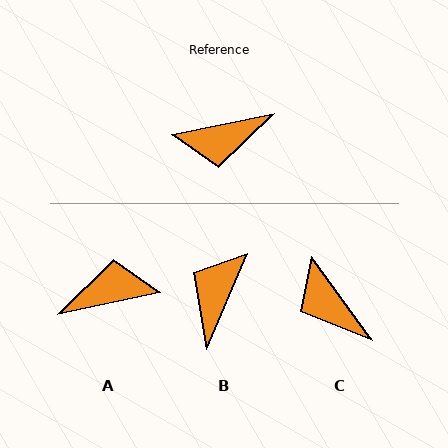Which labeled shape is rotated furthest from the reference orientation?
A, about 180 degrees away.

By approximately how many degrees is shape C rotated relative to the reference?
Approximately 66 degrees clockwise.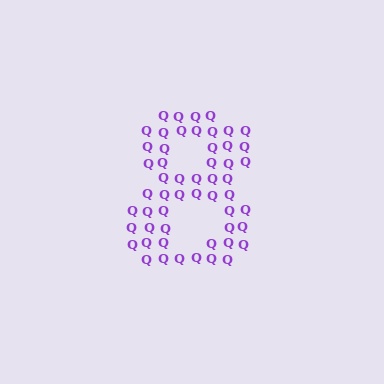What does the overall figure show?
The overall figure shows the digit 8.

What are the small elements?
The small elements are letter Q's.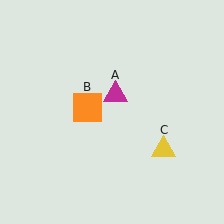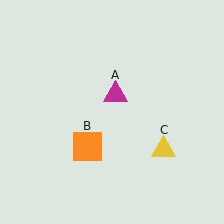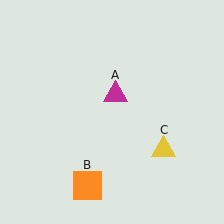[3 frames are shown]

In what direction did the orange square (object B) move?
The orange square (object B) moved down.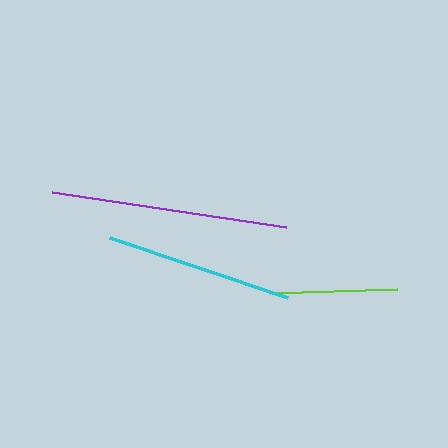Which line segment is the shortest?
The lime line is the shortest at approximately 128 pixels.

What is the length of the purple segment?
The purple segment is approximately 237 pixels long.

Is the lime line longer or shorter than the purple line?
The purple line is longer than the lime line.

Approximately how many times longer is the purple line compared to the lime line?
The purple line is approximately 1.9 times the length of the lime line.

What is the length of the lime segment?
The lime segment is approximately 128 pixels long.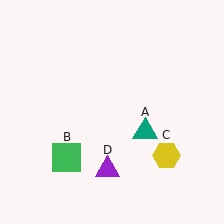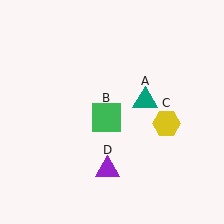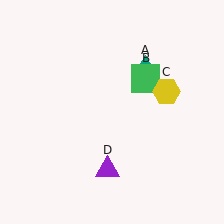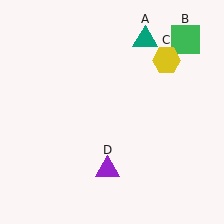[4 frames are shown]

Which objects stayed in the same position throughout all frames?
Purple triangle (object D) remained stationary.